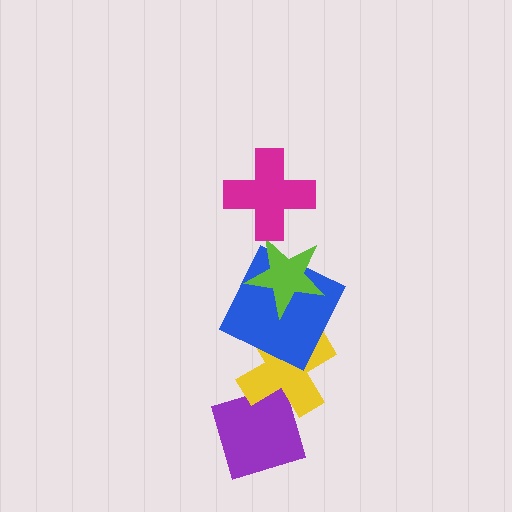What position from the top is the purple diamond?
The purple diamond is 5th from the top.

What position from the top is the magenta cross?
The magenta cross is 1st from the top.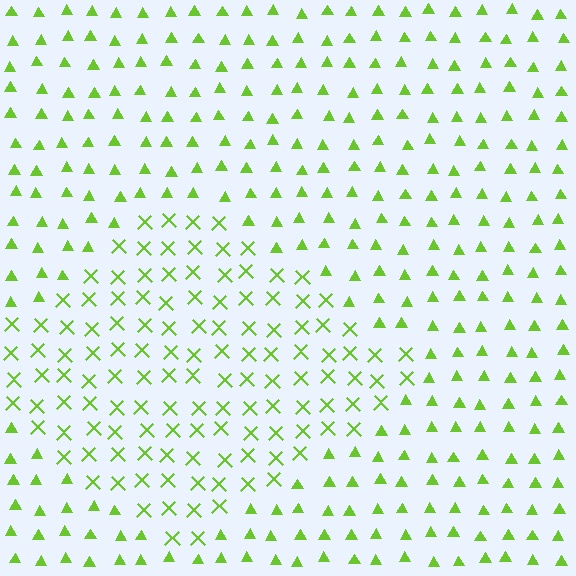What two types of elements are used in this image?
The image uses X marks inside the diamond region and triangles outside it.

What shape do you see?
I see a diamond.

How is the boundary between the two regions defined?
The boundary is defined by a change in element shape: X marks inside vs. triangles outside. All elements share the same color and spacing.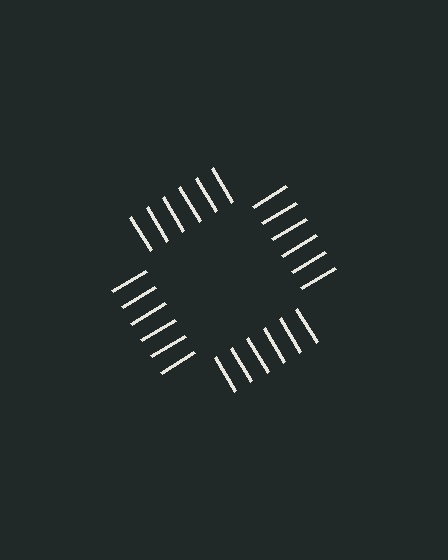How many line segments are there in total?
24 — 6 along each of the 4 edges.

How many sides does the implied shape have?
4 sides — the line-ends trace a square.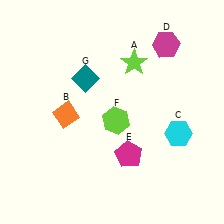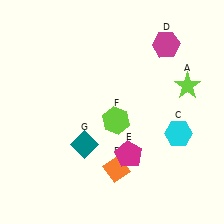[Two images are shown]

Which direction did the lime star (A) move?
The lime star (A) moved right.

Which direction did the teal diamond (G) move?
The teal diamond (G) moved down.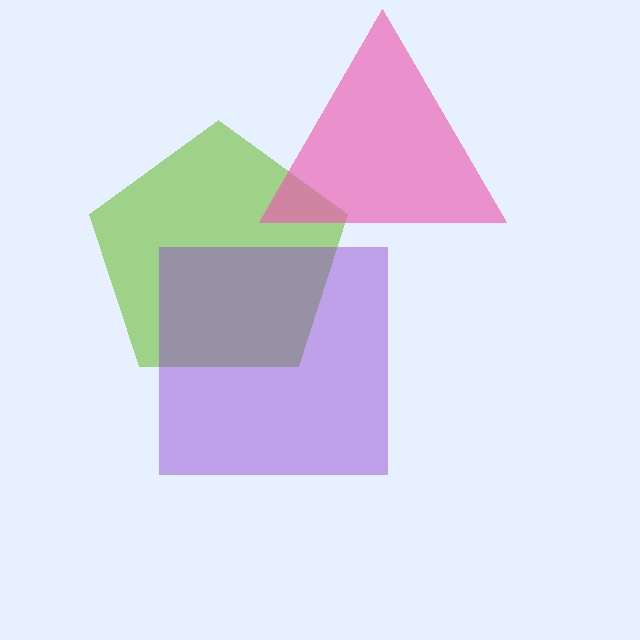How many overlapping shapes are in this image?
There are 3 overlapping shapes in the image.